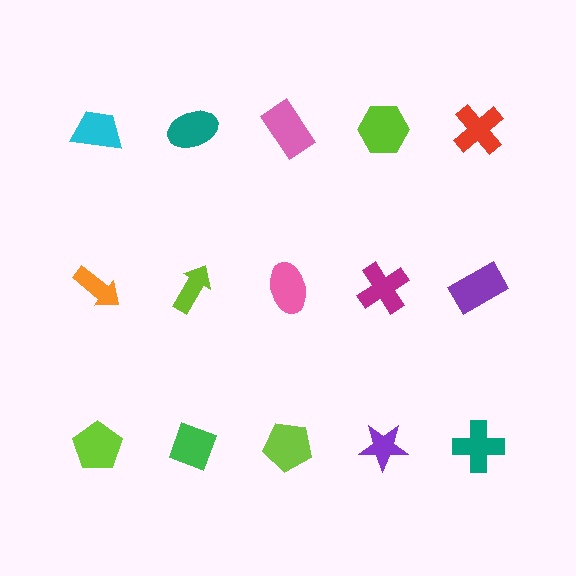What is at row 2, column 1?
An orange arrow.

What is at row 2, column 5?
A purple rectangle.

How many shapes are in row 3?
5 shapes.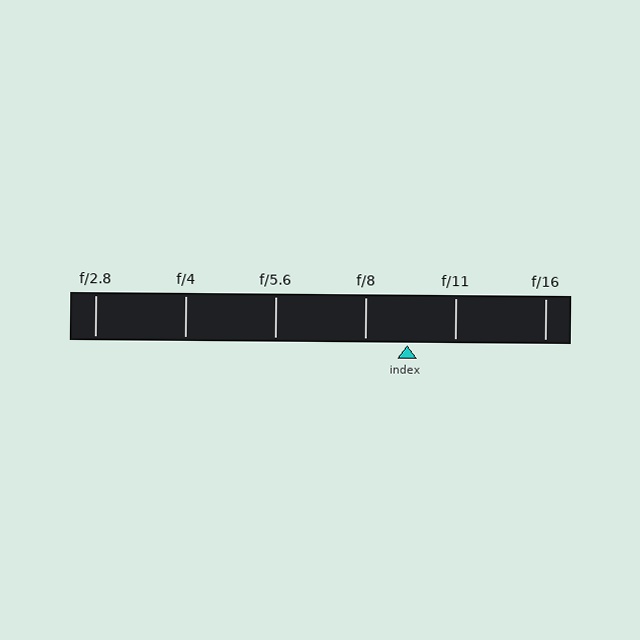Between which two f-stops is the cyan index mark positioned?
The index mark is between f/8 and f/11.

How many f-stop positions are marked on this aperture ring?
There are 6 f-stop positions marked.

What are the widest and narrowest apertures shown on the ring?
The widest aperture shown is f/2.8 and the narrowest is f/16.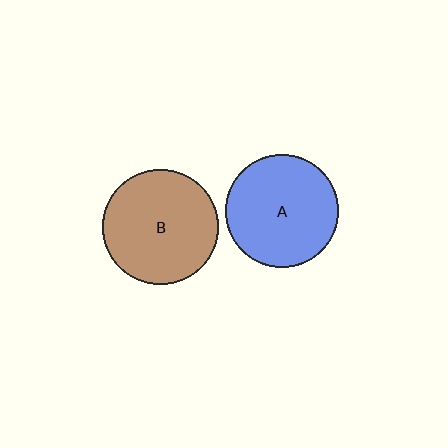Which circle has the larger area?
Circle B (brown).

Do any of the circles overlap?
No, none of the circles overlap.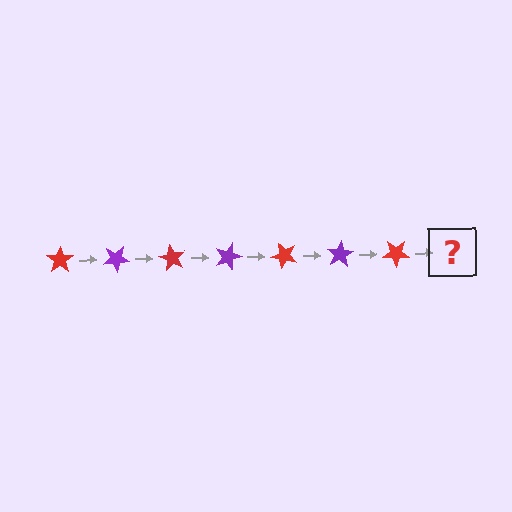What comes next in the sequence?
The next element should be a purple star, rotated 210 degrees from the start.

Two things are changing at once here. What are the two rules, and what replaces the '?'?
The two rules are that it rotates 30 degrees each step and the color cycles through red and purple. The '?' should be a purple star, rotated 210 degrees from the start.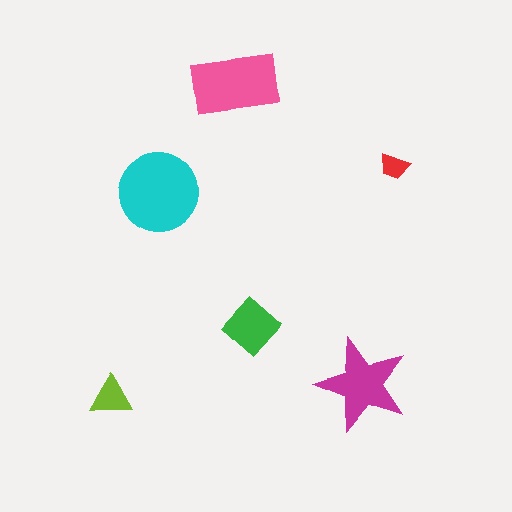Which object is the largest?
The cyan circle.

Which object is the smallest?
The red trapezoid.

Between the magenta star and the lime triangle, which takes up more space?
The magenta star.